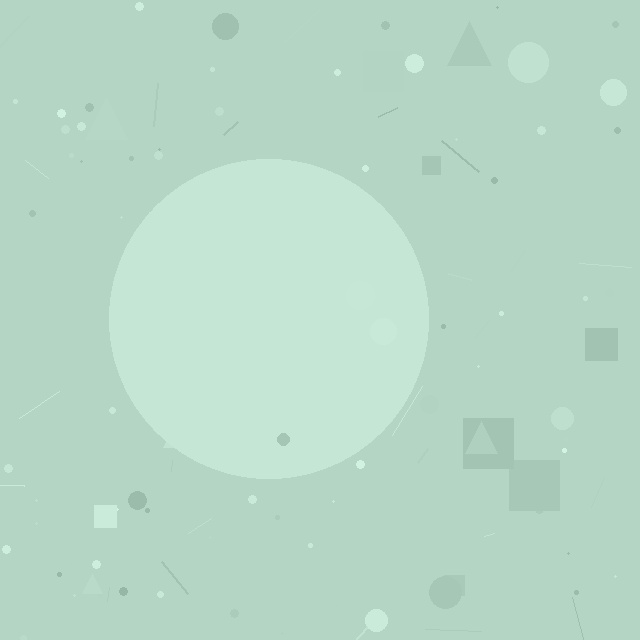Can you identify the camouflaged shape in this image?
The camouflaged shape is a circle.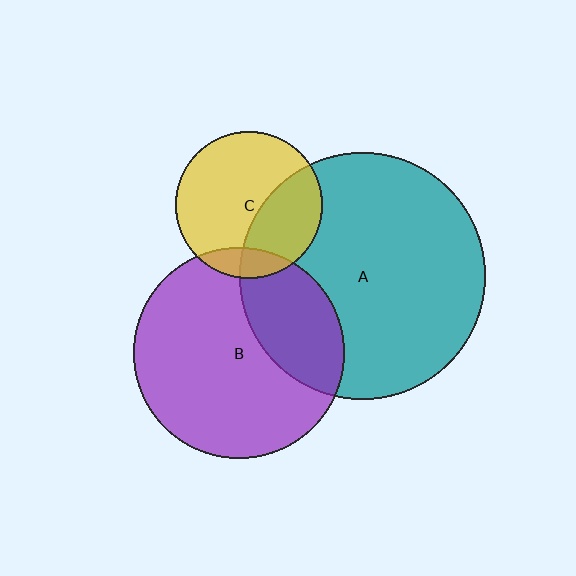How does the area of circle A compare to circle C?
Approximately 2.8 times.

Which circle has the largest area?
Circle A (teal).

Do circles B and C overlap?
Yes.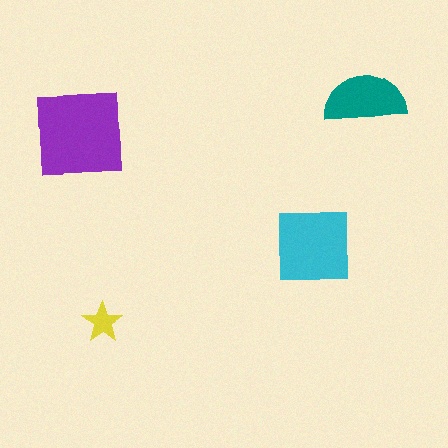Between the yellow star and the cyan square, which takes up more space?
The cyan square.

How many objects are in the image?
There are 4 objects in the image.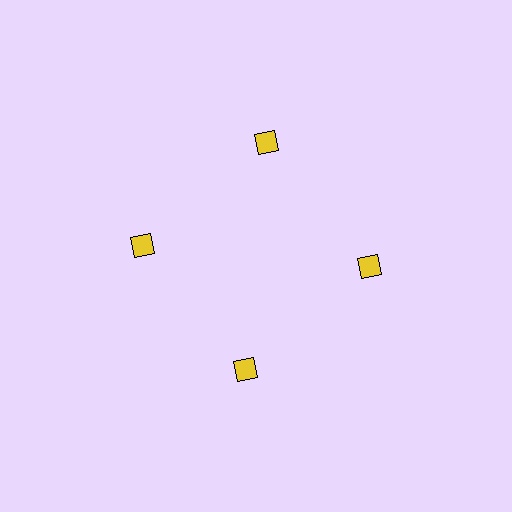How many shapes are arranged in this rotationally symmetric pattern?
There are 4 shapes, arranged in 4 groups of 1.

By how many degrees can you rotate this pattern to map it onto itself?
The pattern maps onto itself every 90 degrees of rotation.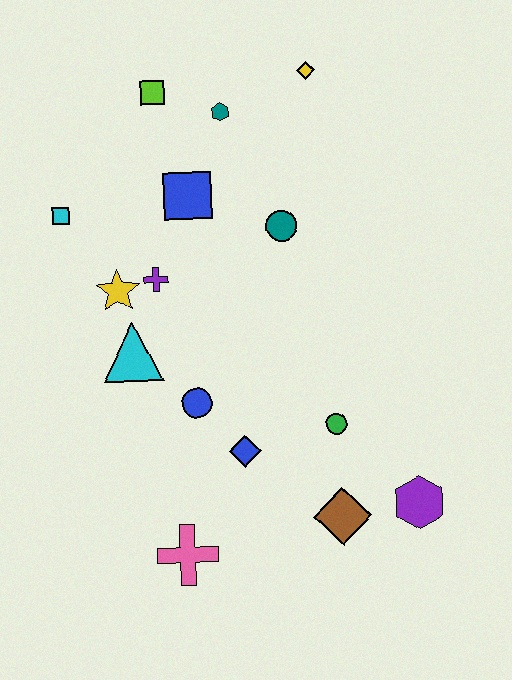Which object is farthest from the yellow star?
The purple hexagon is farthest from the yellow star.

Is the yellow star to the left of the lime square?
Yes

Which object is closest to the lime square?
The teal hexagon is closest to the lime square.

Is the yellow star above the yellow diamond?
No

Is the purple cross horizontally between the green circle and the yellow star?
Yes